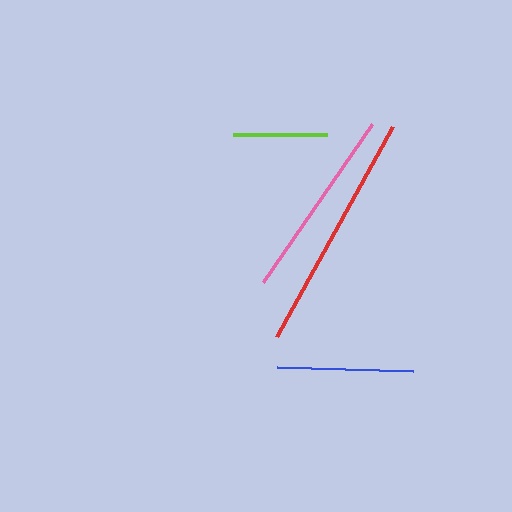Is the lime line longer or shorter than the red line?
The red line is longer than the lime line.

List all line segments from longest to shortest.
From longest to shortest: red, pink, blue, lime.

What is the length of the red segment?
The red segment is approximately 240 pixels long.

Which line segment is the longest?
The red line is the longest at approximately 240 pixels.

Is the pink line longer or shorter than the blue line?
The pink line is longer than the blue line.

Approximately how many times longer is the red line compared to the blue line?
The red line is approximately 1.8 times the length of the blue line.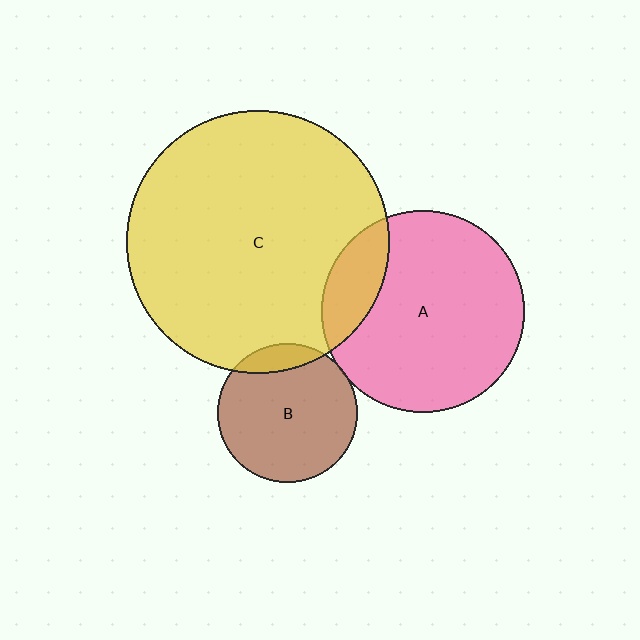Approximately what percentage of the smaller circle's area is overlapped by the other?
Approximately 15%.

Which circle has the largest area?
Circle C (yellow).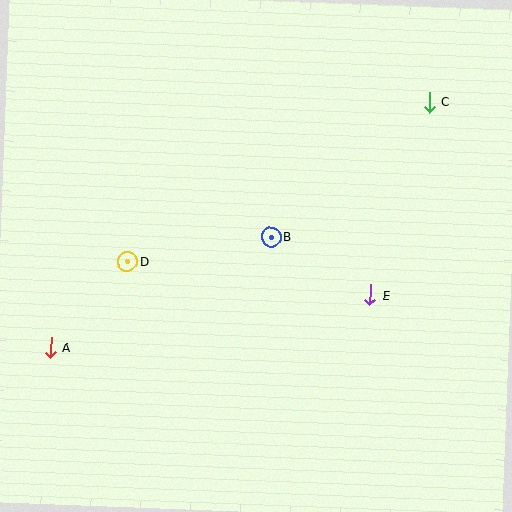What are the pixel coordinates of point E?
Point E is at (370, 295).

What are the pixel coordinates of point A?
Point A is at (51, 348).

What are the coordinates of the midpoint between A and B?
The midpoint between A and B is at (161, 292).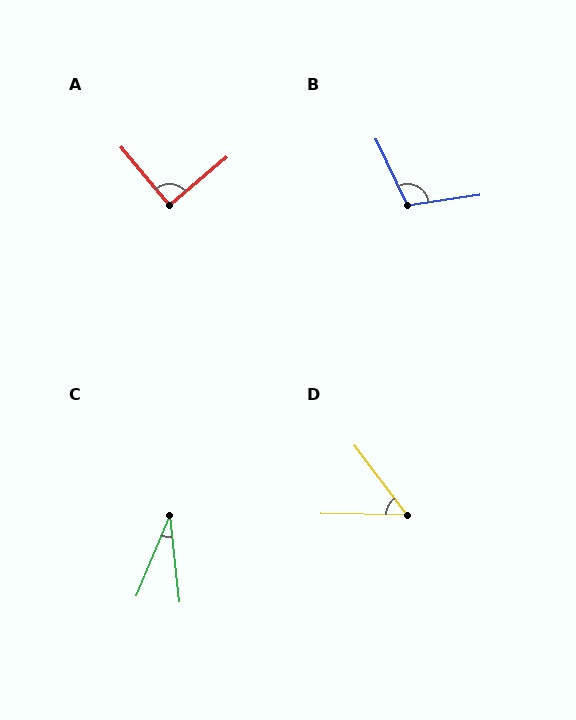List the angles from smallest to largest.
C (29°), D (52°), A (90°), B (107°).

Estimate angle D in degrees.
Approximately 52 degrees.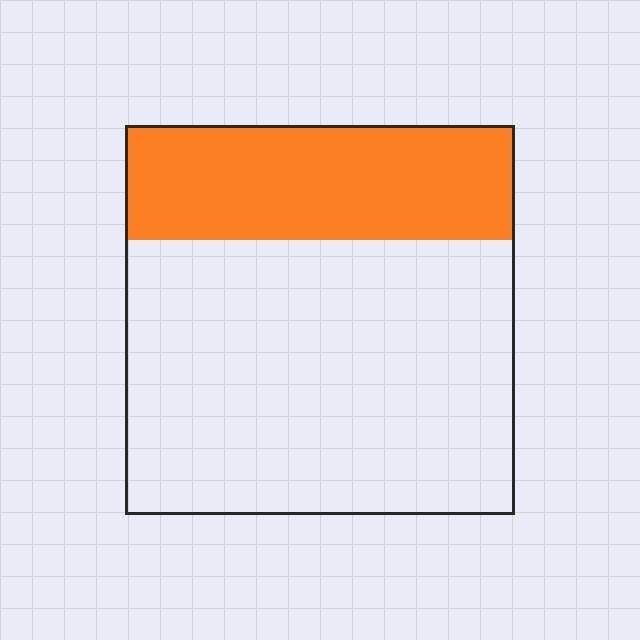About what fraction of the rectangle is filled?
About one third (1/3).